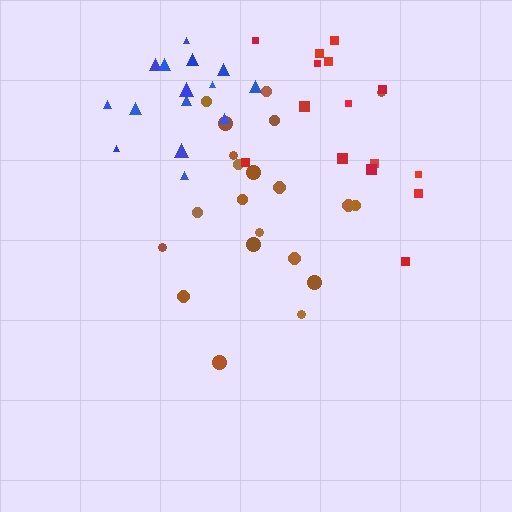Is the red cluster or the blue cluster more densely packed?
Blue.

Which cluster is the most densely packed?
Blue.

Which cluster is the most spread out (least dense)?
Brown.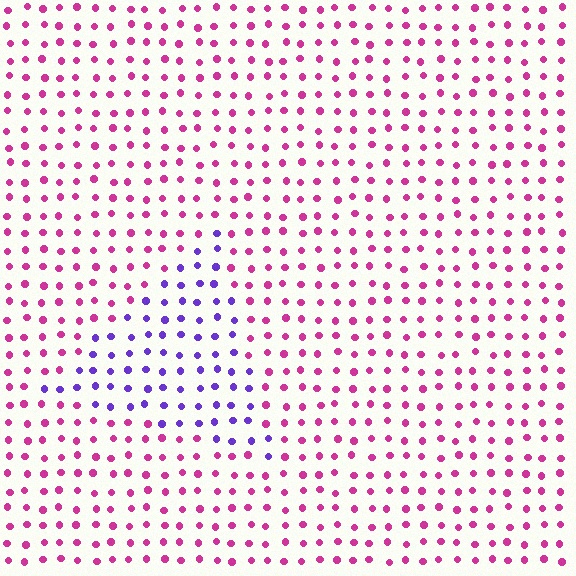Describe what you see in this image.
The image is filled with small magenta elements in a uniform arrangement. A triangle-shaped region is visible where the elements are tinted to a slightly different hue, forming a subtle color boundary.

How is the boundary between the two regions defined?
The boundary is defined purely by a slight shift in hue (about 59 degrees). Spacing, size, and orientation are identical on both sides.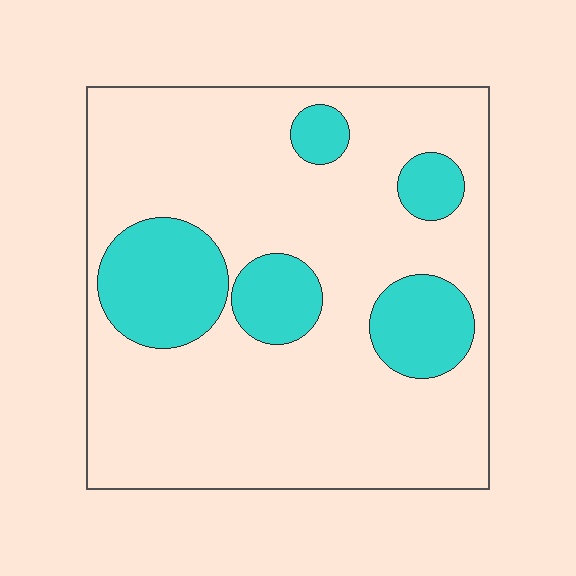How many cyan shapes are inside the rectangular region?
5.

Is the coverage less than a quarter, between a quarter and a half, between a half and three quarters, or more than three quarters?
Less than a quarter.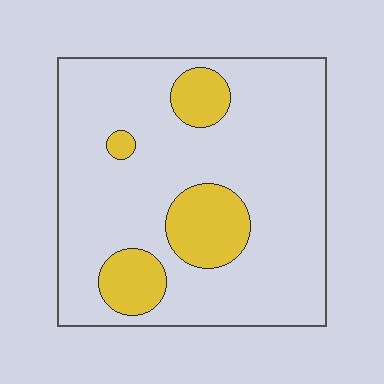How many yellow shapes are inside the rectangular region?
4.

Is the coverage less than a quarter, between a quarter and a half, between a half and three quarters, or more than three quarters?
Less than a quarter.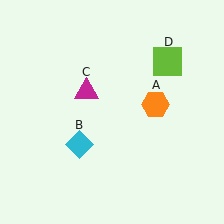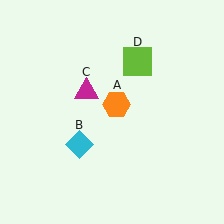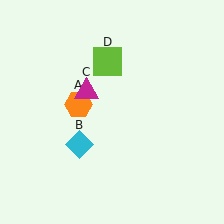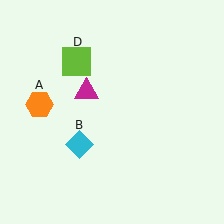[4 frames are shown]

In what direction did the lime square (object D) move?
The lime square (object D) moved left.